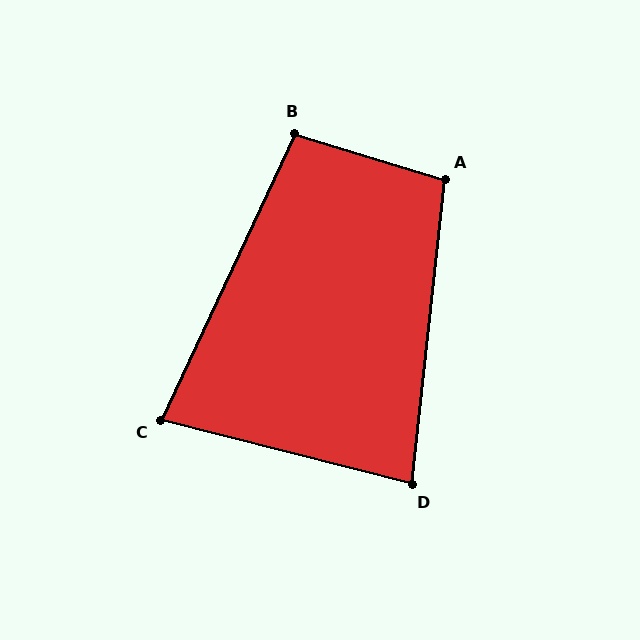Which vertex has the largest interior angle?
A, at approximately 101 degrees.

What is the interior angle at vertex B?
Approximately 98 degrees (obtuse).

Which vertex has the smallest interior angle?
C, at approximately 79 degrees.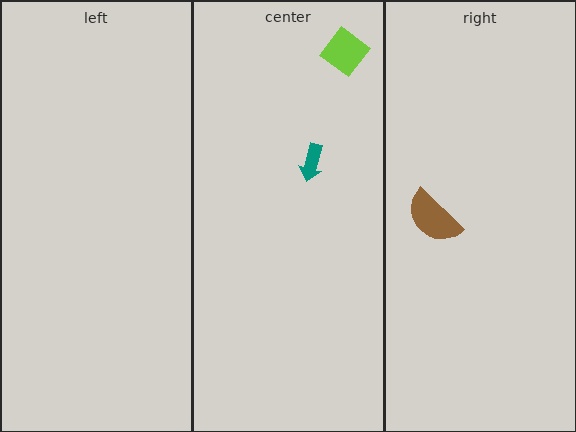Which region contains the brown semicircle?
The right region.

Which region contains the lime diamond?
The center region.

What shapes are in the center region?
The lime diamond, the teal arrow.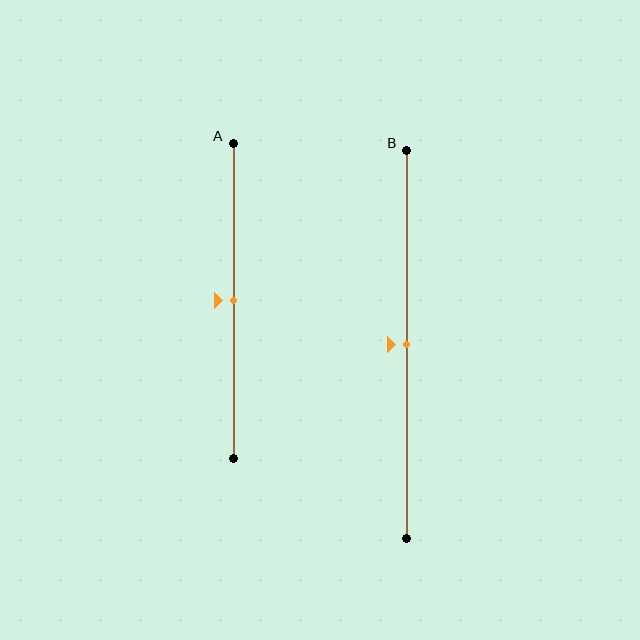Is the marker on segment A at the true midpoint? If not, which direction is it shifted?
Yes, the marker on segment A is at the true midpoint.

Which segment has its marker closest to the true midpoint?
Segment A has its marker closest to the true midpoint.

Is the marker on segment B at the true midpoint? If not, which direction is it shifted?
Yes, the marker on segment B is at the true midpoint.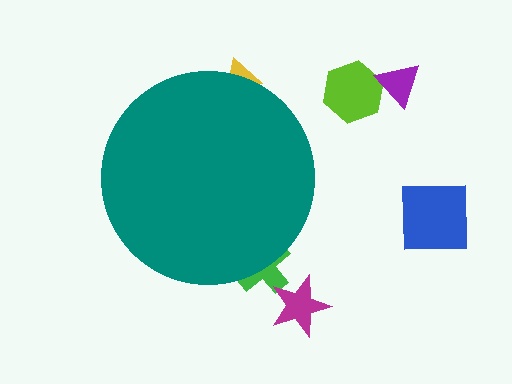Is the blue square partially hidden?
No, the blue square is fully visible.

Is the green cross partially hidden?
Yes, the green cross is partially hidden behind the teal circle.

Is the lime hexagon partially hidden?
No, the lime hexagon is fully visible.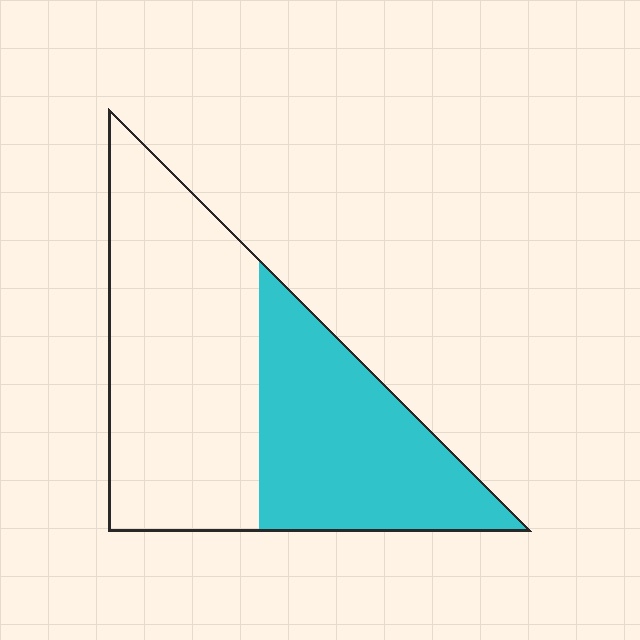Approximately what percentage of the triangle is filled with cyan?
Approximately 40%.